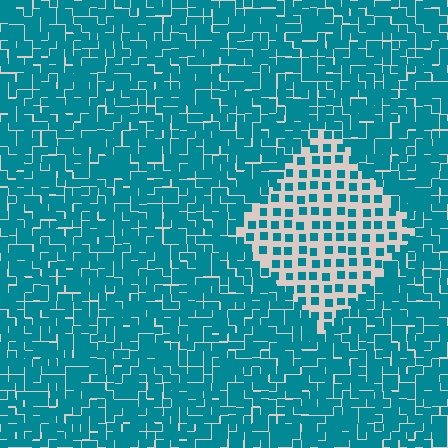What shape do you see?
I see a diamond.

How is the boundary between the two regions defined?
The boundary is defined by a change in element density (approximately 2.5x ratio). All elements are the same color, size, and shape.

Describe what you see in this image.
The image contains small teal elements arranged at two different densities. A diamond-shaped region is visible where the elements are less densely packed than the surrounding area.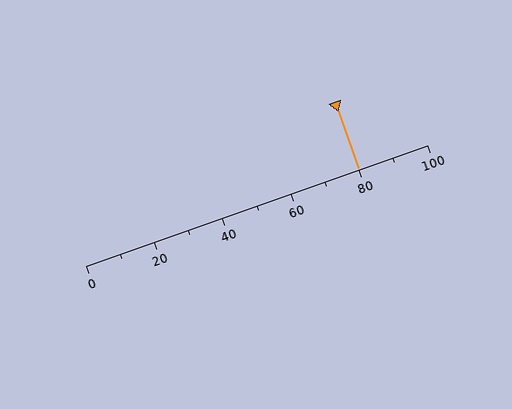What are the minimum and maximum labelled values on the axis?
The axis runs from 0 to 100.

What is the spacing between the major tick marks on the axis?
The major ticks are spaced 20 apart.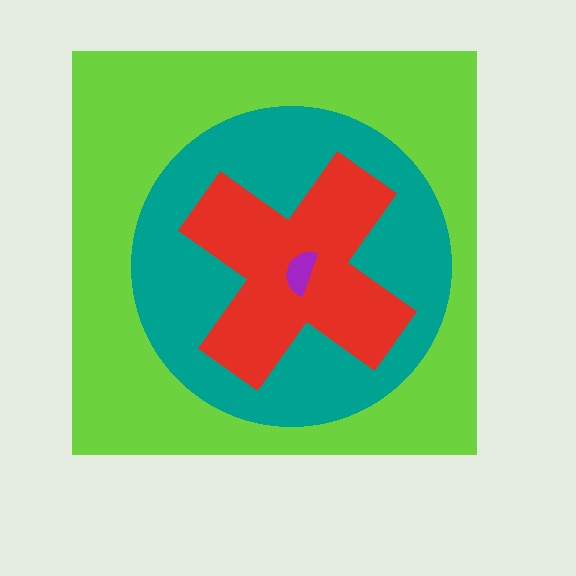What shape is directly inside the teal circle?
The red cross.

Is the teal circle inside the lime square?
Yes.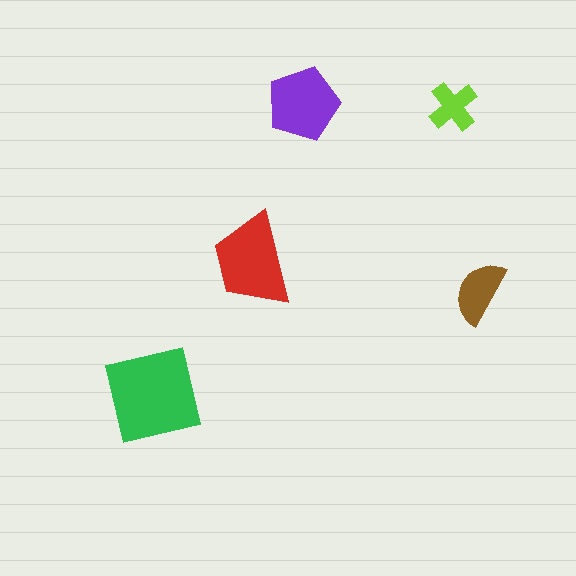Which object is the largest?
The green square.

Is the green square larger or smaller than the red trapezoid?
Larger.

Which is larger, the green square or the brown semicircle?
The green square.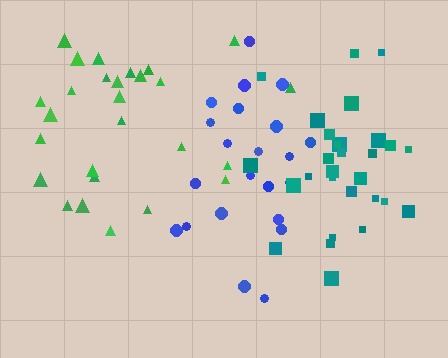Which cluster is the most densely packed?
Teal.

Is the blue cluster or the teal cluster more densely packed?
Teal.